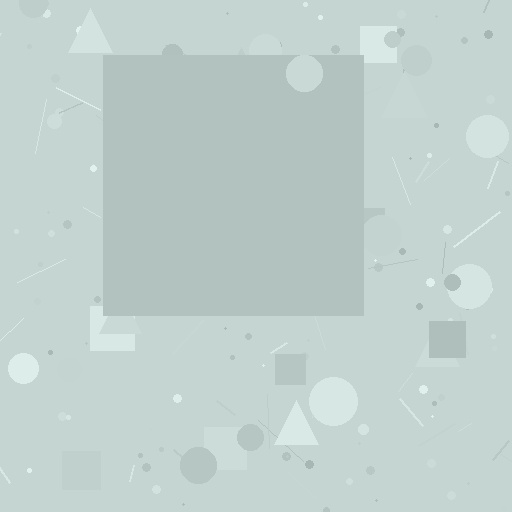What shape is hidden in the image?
A square is hidden in the image.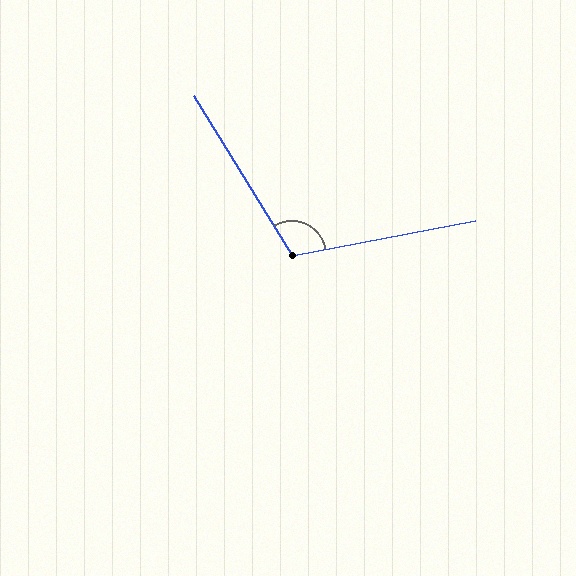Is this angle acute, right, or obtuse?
It is obtuse.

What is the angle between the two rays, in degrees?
Approximately 111 degrees.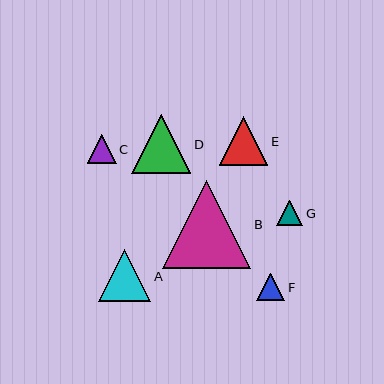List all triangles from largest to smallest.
From largest to smallest: B, D, A, E, C, F, G.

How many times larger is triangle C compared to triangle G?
Triangle C is approximately 1.2 times the size of triangle G.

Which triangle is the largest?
Triangle B is the largest with a size of approximately 88 pixels.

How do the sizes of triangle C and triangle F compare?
Triangle C and triangle F are approximately the same size.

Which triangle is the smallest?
Triangle G is the smallest with a size of approximately 26 pixels.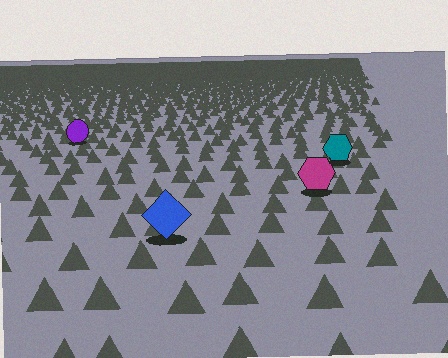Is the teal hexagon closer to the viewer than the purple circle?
Yes. The teal hexagon is closer — you can tell from the texture gradient: the ground texture is coarser near it.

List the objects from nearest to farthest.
From nearest to farthest: the blue diamond, the magenta hexagon, the teal hexagon, the purple circle.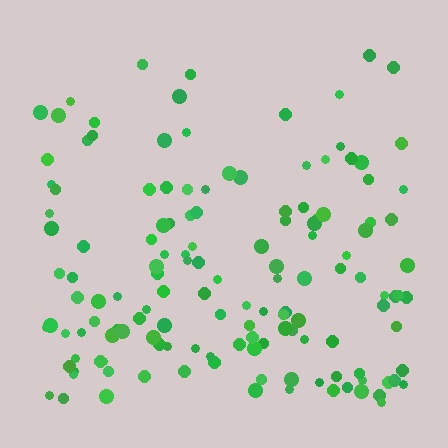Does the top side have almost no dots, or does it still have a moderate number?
Still a moderate number, just noticeably fewer than the bottom.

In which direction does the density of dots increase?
From top to bottom, with the bottom side densest.